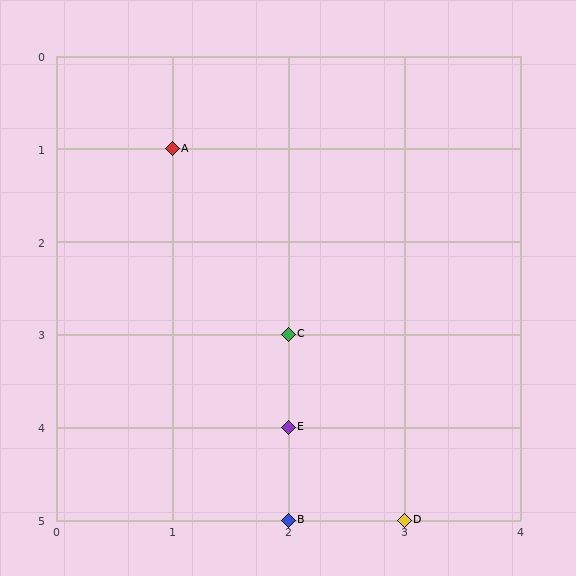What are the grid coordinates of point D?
Point D is at grid coordinates (3, 5).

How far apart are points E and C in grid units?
Points E and C are 1 row apart.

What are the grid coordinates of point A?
Point A is at grid coordinates (1, 1).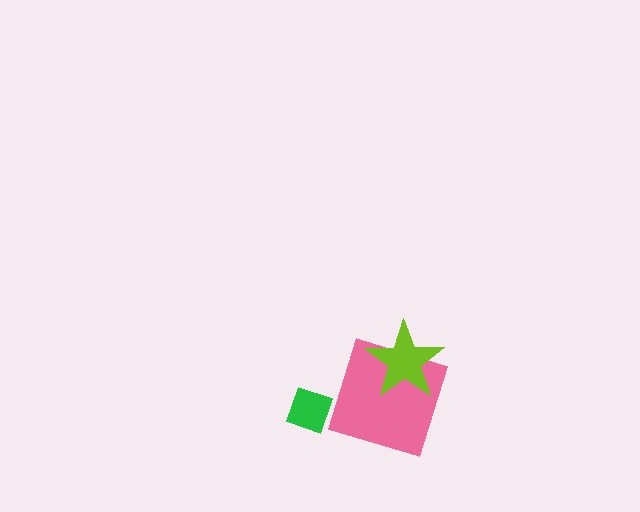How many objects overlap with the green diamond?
0 objects overlap with the green diamond.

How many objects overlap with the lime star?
1 object overlaps with the lime star.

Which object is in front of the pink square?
The lime star is in front of the pink square.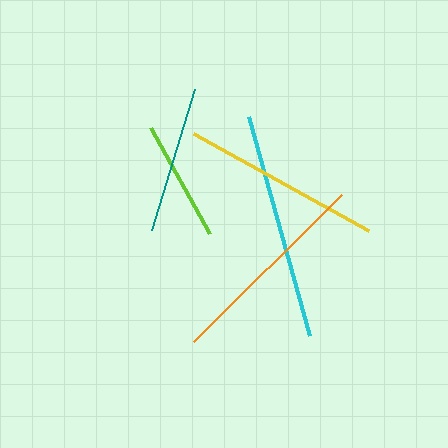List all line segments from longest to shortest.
From longest to shortest: cyan, orange, yellow, teal, lime.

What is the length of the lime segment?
The lime segment is approximately 122 pixels long.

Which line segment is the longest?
The cyan line is the longest at approximately 228 pixels.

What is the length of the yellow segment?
The yellow segment is approximately 200 pixels long.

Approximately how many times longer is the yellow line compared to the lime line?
The yellow line is approximately 1.6 times the length of the lime line.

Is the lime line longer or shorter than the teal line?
The teal line is longer than the lime line.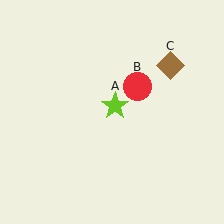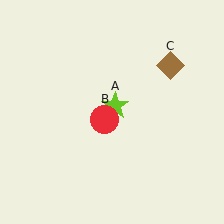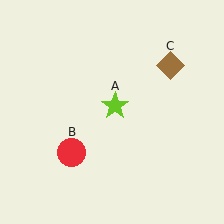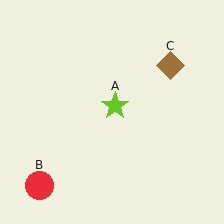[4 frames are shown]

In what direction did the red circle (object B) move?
The red circle (object B) moved down and to the left.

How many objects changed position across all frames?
1 object changed position: red circle (object B).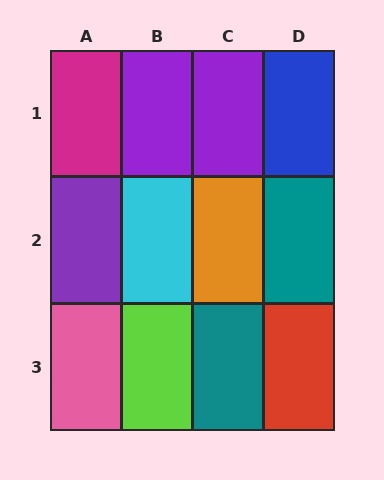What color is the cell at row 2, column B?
Cyan.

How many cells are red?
1 cell is red.